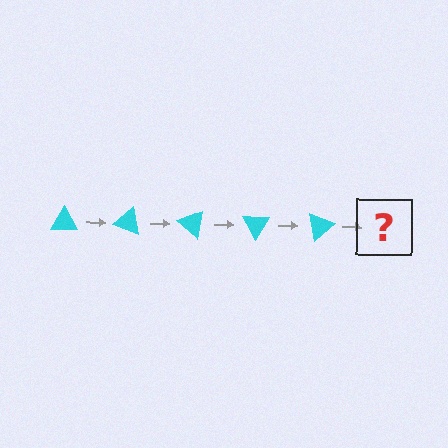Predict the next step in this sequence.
The next step is a cyan triangle rotated 100 degrees.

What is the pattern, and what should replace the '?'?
The pattern is that the triangle rotates 20 degrees each step. The '?' should be a cyan triangle rotated 100 degrees.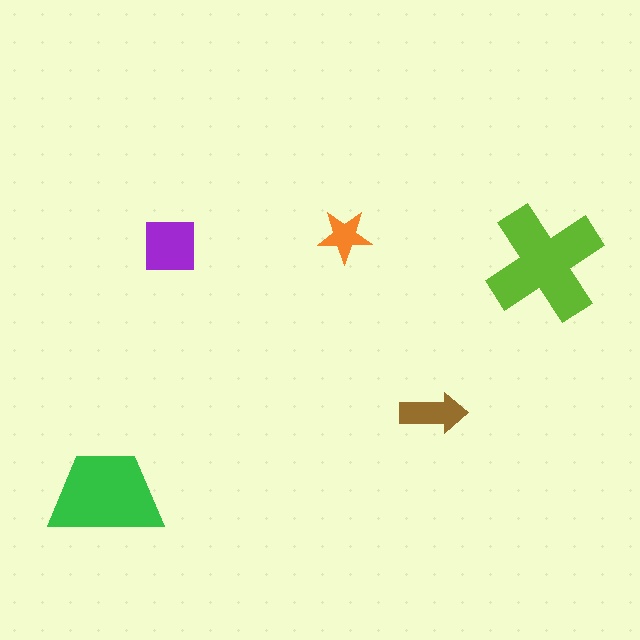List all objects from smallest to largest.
The orange star, the brown arrow, the purple square, the green trapezoid, the lime cross.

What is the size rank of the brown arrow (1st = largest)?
4th.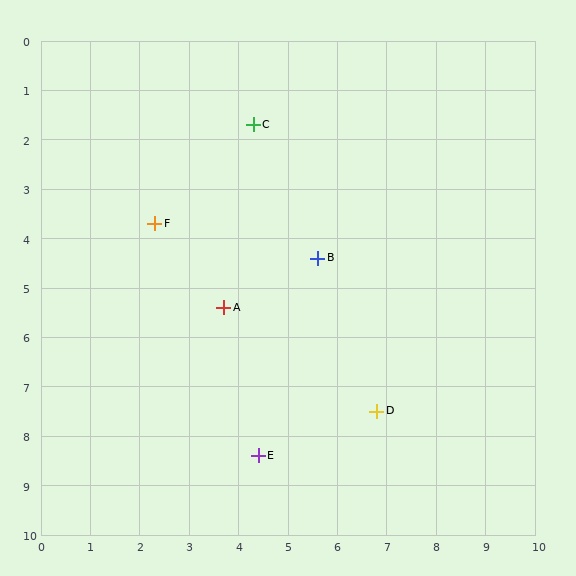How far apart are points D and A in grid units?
Points D and A are about 3.7 grid units apart.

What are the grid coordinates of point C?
Point C is at approximately (4.3, 1.7).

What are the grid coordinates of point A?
Point A is at approximately (3.7, 5.4).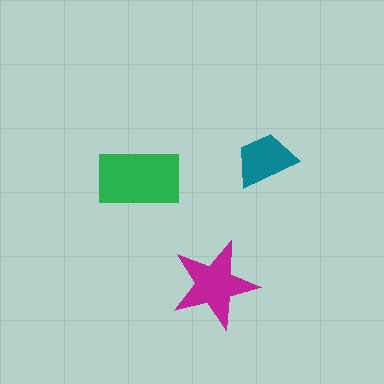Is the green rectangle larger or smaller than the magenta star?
Larger.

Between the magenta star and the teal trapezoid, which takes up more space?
The magenta star.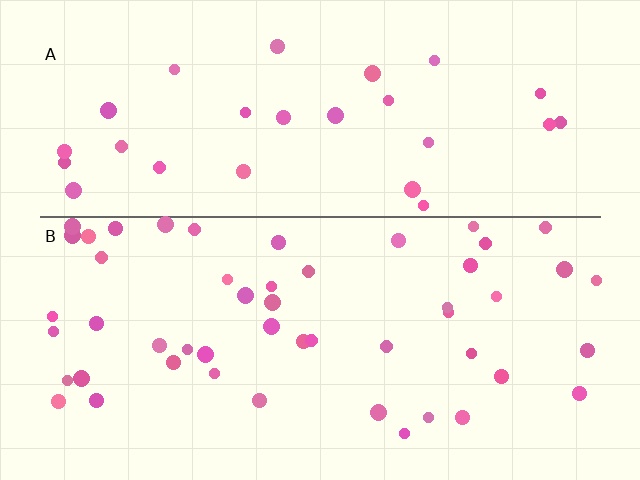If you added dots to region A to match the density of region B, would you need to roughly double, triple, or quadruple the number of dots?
Approximately double.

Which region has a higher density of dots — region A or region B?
B (the bottom).